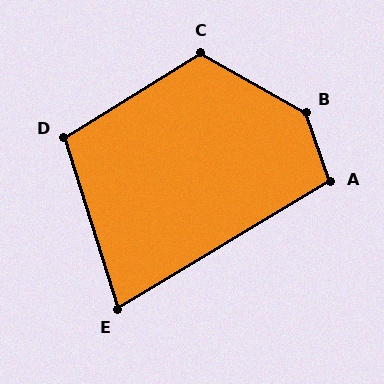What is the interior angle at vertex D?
Approximately 105 degrees (obtuse).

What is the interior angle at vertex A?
Approximately 101 degrees (obtuse).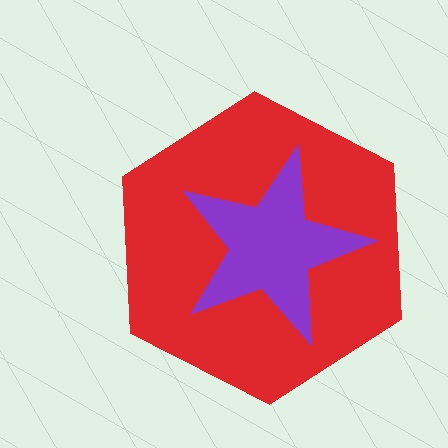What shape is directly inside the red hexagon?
The purple star.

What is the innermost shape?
The purple star.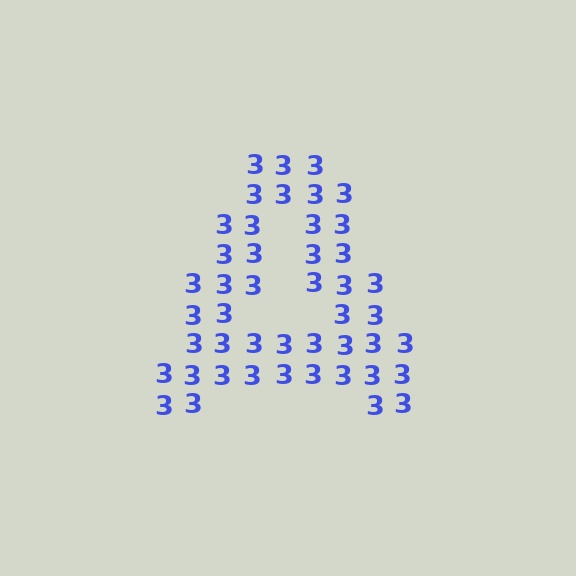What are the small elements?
The small elements are digit 3's.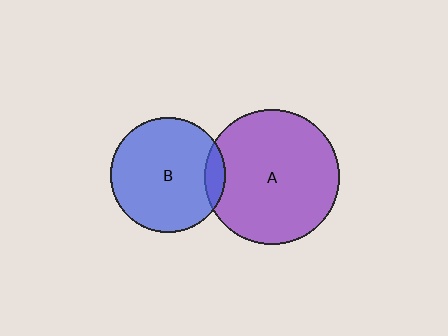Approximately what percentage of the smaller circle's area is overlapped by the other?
Approximately 10%.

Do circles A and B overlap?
Yes.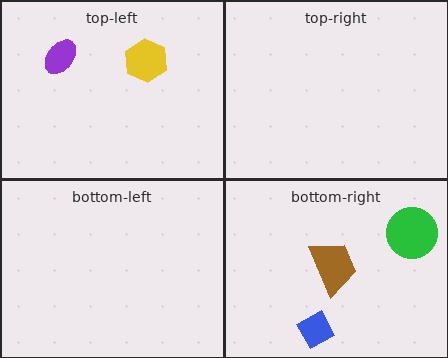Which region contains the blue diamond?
The bottom-right region.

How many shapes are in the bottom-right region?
3.